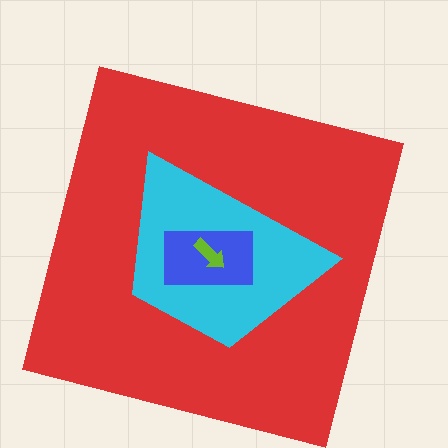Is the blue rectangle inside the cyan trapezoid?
Yes.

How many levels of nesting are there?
4.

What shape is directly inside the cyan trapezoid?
The blue rectangle.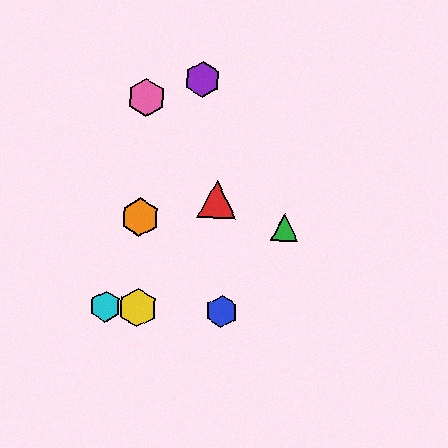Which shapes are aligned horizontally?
The blue hexagon, the yellow hexagon, the cyan hexagon are aligned horizontally.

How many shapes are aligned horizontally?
3 shapes (the blue hexagon, the yellow hexagon, the cyan hexagon) are aligned horizontally.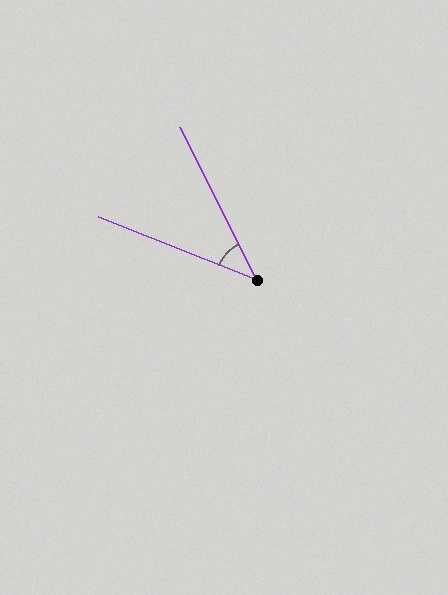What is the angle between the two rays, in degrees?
Approximately 41 degrees.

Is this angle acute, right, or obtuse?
It is acute.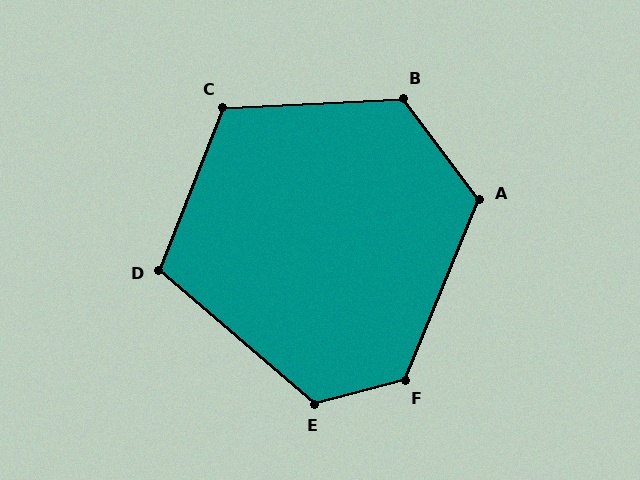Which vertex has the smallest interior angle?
D, at approximately 109 degrees.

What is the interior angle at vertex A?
Approximately 121 degrees (obtuse).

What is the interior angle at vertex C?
Approximately 114 degrees (obtuse).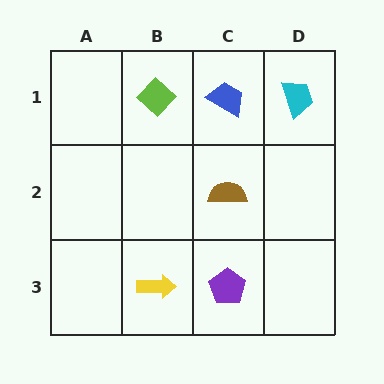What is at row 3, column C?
A purple pentagon.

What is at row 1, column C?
A blue trapezoid.